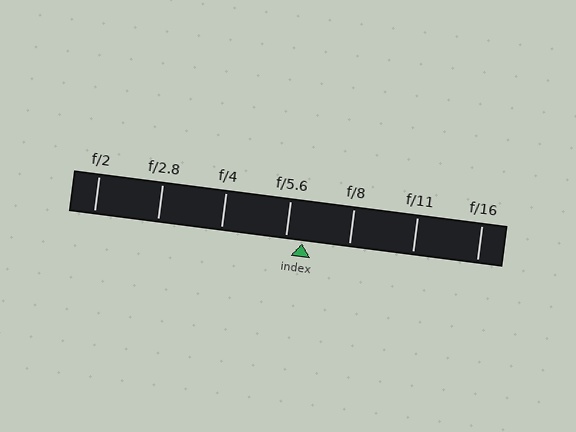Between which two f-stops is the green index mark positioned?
The index mark is between f/5.6 and f/8.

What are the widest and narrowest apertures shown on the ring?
The widest aperture shown is f/2 and the narrowest is f/16.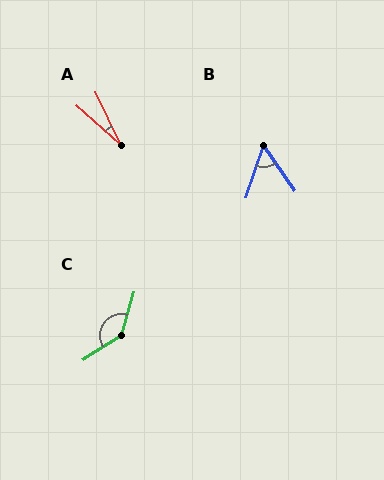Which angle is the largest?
C, at approximately 138 degrees.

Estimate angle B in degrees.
Approximately 53 degrees.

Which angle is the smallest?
A, at approximately 23 degrees.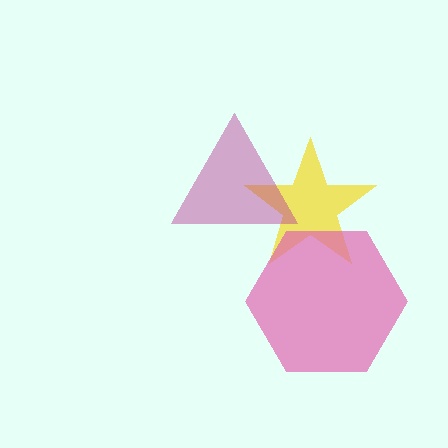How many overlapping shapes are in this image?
There are 3 overlapping shapes in the image.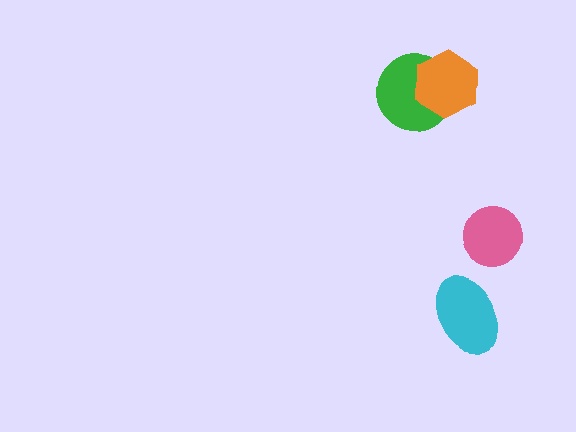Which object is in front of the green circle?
The orange hexagon is in front of the green circle.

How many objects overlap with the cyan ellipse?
0 objects overlap with the cyan ellipse.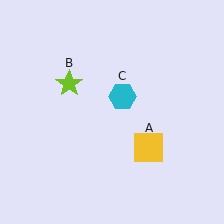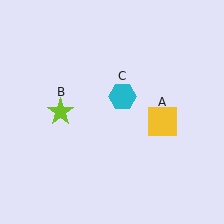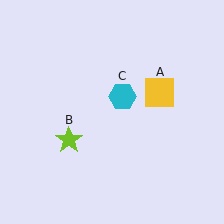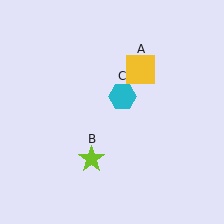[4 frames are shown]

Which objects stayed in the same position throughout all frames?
Cyan hexagon (object C) remained stationary.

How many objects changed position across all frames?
2 objects changed position: yellow square (object A), lime star (object B).